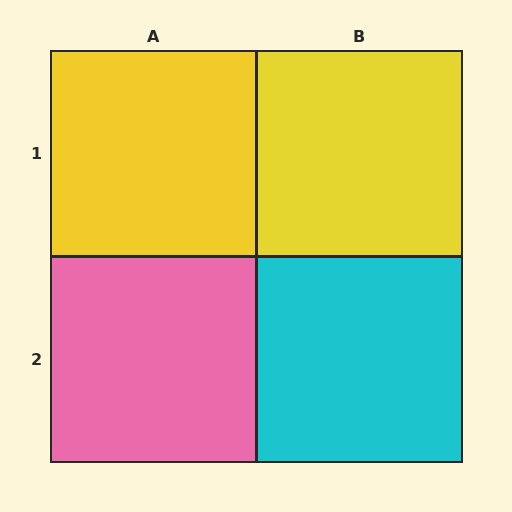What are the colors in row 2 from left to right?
Pink, cyan.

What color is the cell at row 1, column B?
Yellow.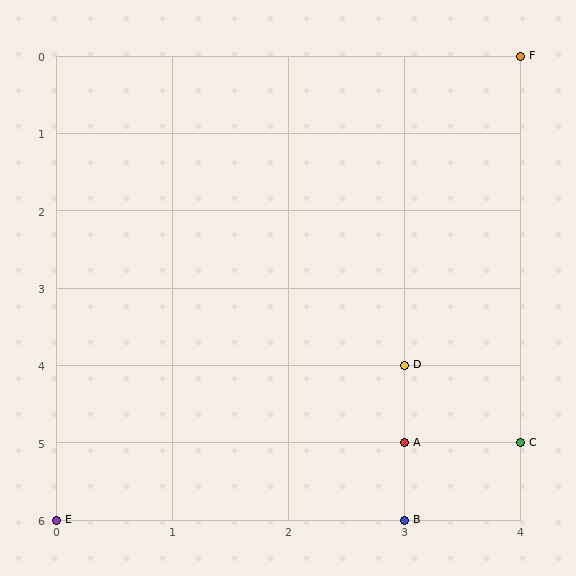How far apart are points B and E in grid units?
Points B and E are 3 columns apart.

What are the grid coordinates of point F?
Point F is at grid coordinates (4, 0).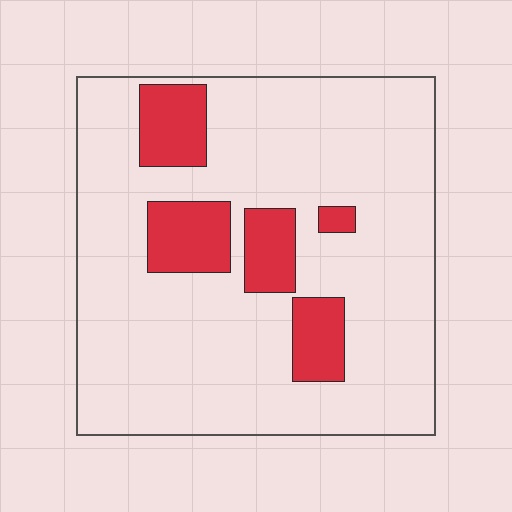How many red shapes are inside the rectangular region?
5.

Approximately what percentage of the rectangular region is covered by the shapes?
Approximately 15%.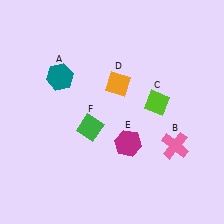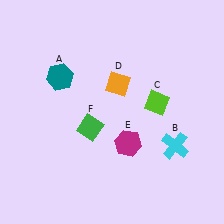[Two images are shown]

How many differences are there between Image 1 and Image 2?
There is 1 difference between the two images.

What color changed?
The cross (B) changed from pink in Image 1 to cyan in Image 2.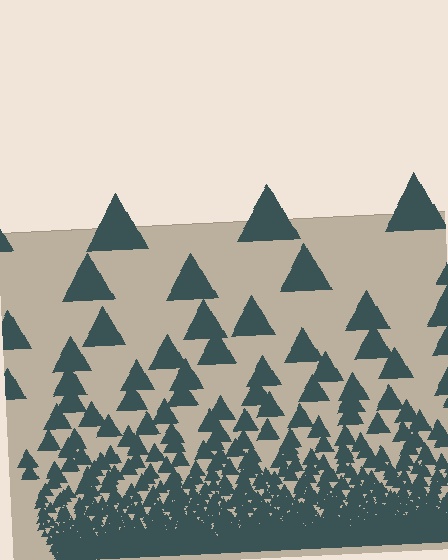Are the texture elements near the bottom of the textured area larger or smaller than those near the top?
Smaller. The gradient is inverted — elements near the bottom are smaller and denser.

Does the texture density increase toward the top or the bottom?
Density increases toward the bottom.